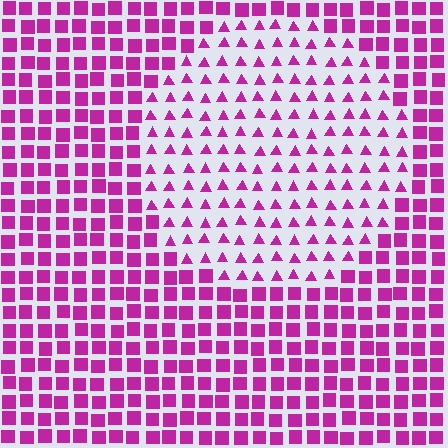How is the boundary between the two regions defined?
The boundary is defined by a change in element shape: triangles inside vs. squares outside. All elements share the same color and spacing.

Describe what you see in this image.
The image is filled with small magenta elements arranged in a uniform grid. A circle-shaped region contains triangles, while the surrounding area contains squares. The boundary is defined purely by the change in element shape.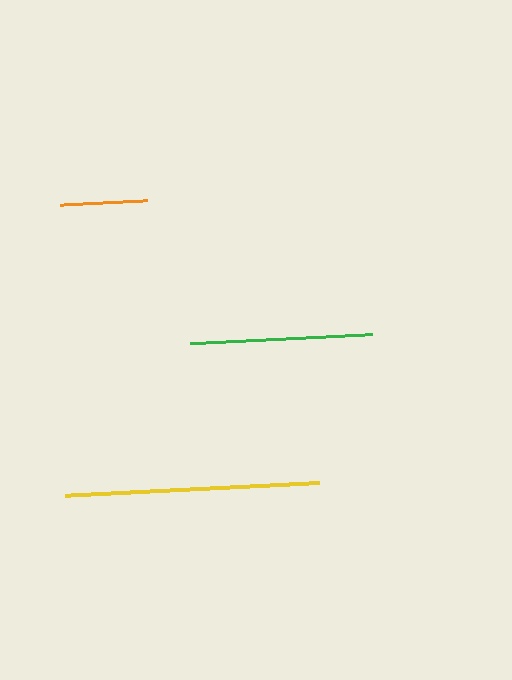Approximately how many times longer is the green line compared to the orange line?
The green line is approximately 2.1 times the length of the orange line.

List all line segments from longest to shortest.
From longest to shortest: yellow, green, orange.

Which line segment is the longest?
The yellow line is the longest at approximately 255 pixels.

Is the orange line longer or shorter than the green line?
The green line is longer than the orange line.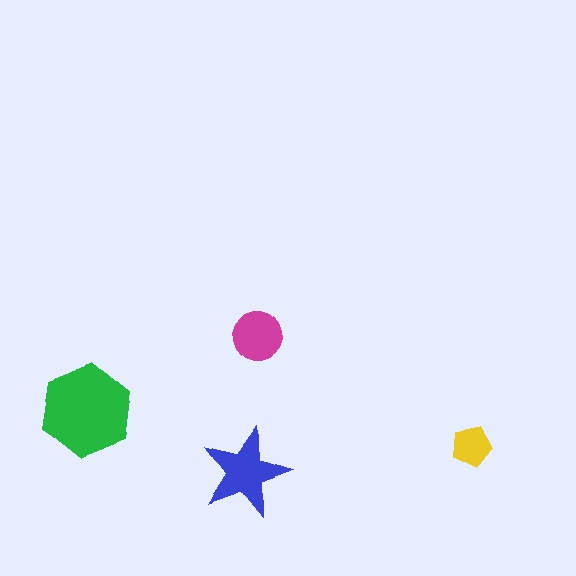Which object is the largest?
The green hexagon.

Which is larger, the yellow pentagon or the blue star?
The blue star.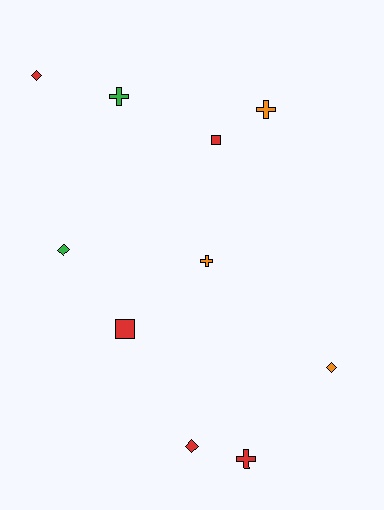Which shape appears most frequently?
Cross, with 4 objects.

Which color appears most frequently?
Red, with 5 objects.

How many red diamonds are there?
There are 2 red diamonds.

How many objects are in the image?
There are 10 objects.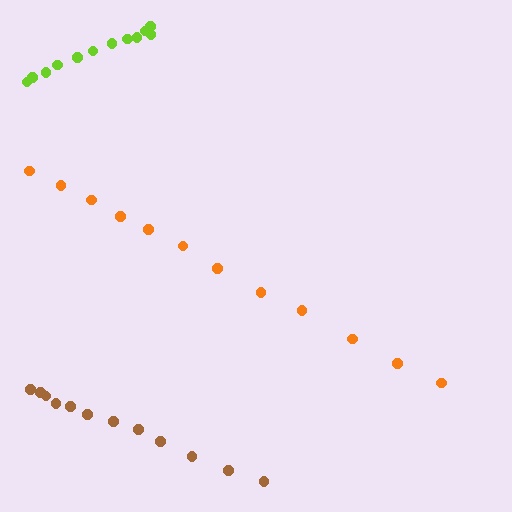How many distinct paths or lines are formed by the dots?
There are 3 distinct paths.